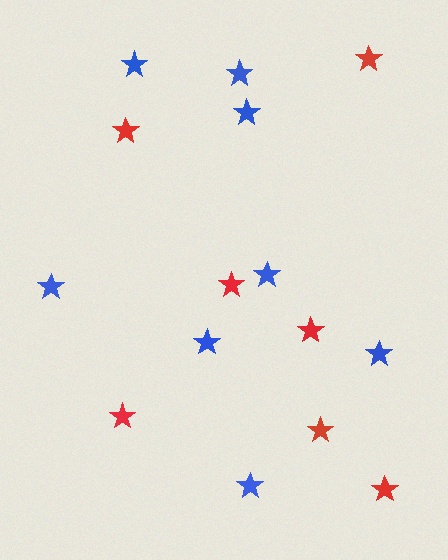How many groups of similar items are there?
There are 2 groups: one group of red stars (7) and one group of blue stars (8).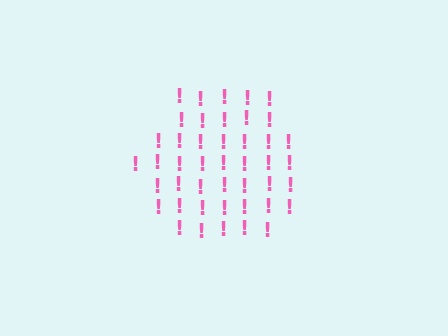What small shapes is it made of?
It is made of small exclamation marks.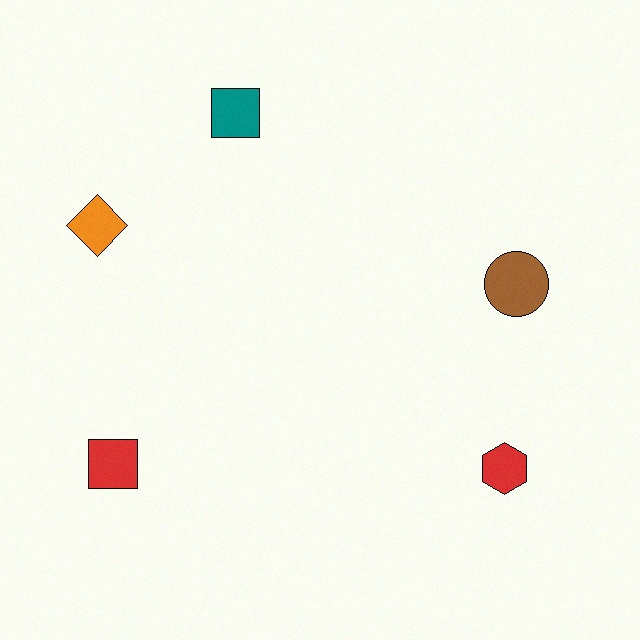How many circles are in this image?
There is 1 circle.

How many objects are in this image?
There are 5 objects.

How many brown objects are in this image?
There is 1 brown object.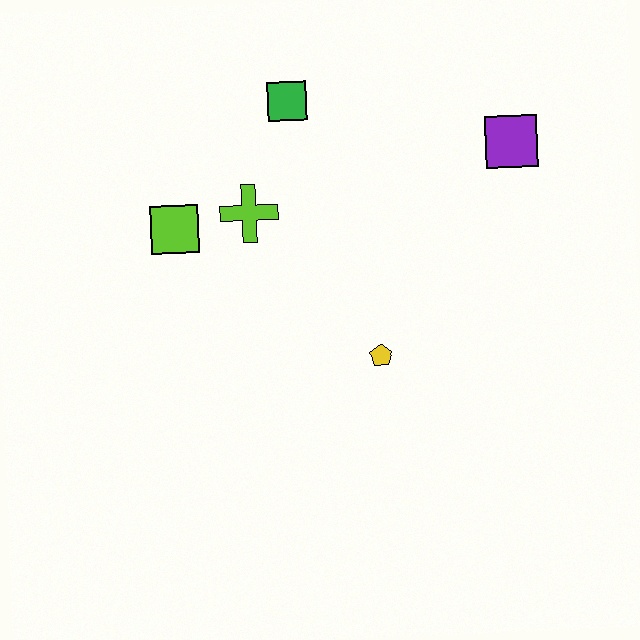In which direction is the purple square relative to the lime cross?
The purple square is to the right of the lime cross.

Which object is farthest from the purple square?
The lime square is farthest from the purple square.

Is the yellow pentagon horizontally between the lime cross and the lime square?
No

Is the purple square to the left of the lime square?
No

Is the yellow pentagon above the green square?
No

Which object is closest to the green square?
The lime cross is closest to the green square.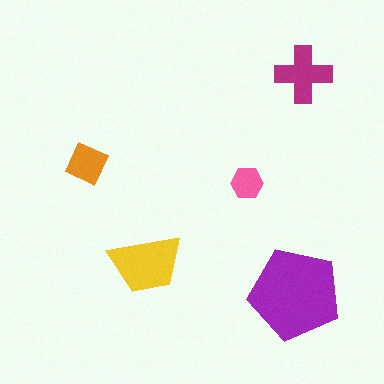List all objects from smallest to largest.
The pink hexagon, the orange diamond, the magenta cross, the yellow trapezoid, the purple pentagon.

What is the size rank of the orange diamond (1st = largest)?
4th.